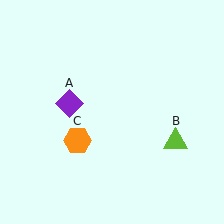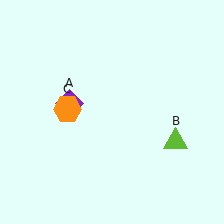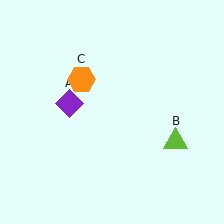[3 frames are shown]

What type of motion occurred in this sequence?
The orange hexagon (object C) rotated clockwise around the center of the scene.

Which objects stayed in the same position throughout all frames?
Purple diamond (object A) and lime triangle (object B) remained stationary.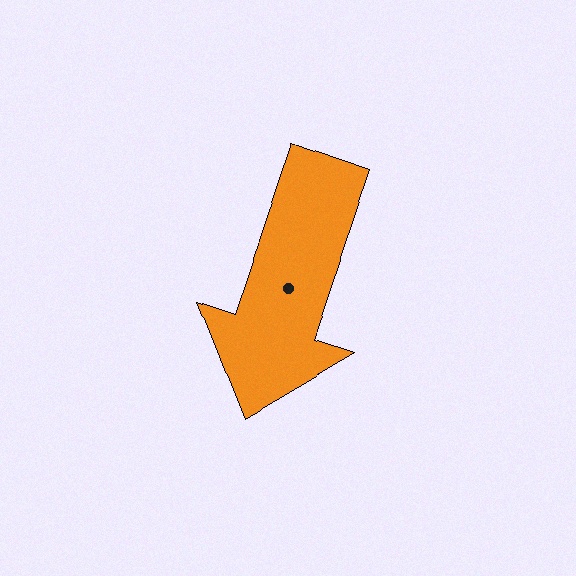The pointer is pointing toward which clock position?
Roughly 7 o'clock.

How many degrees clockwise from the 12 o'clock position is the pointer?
Approximately 199 degrees.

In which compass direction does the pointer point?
South.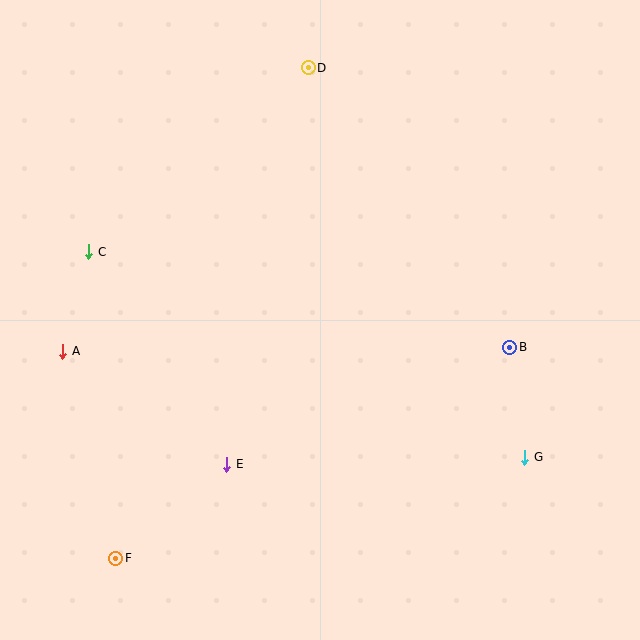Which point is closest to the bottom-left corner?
Point F is closest to the bottom-left corner.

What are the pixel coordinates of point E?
Point E is at (227, 464).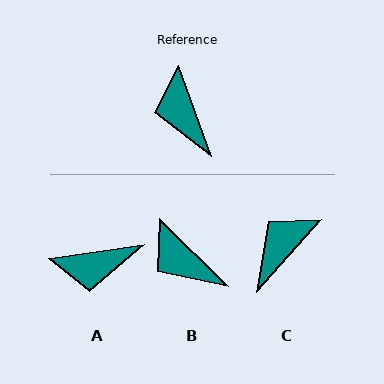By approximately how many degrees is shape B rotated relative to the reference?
Approximately 26 degrees counter-clockwise.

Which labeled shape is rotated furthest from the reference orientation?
A, about 78 degrees away.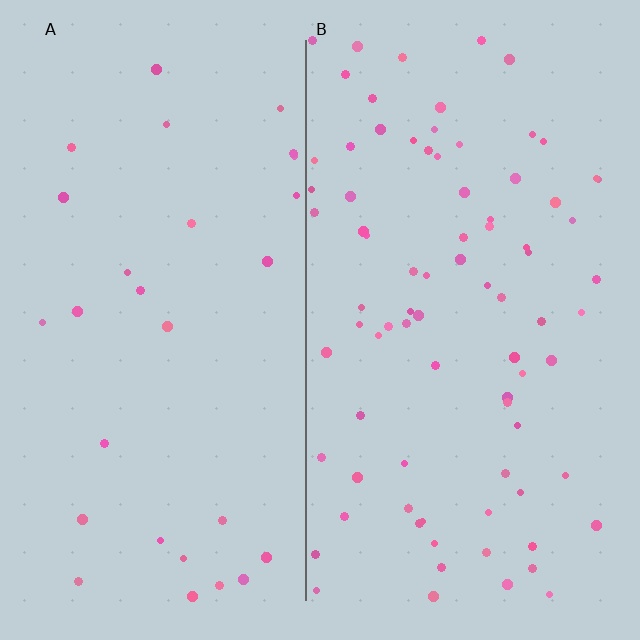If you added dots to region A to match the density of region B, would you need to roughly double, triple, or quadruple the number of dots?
Approximately triple.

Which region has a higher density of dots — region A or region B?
B (the right).